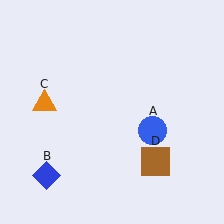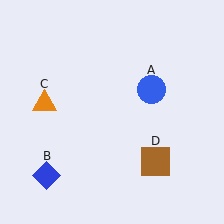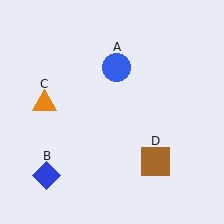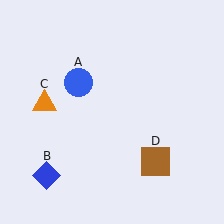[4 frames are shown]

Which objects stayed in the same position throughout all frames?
Blue diamond (object B) and orange triangle (object C) and brown square (object D) remained stationary.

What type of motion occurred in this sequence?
The blue circle (object A) rotated counterclockwise around the center of the scene.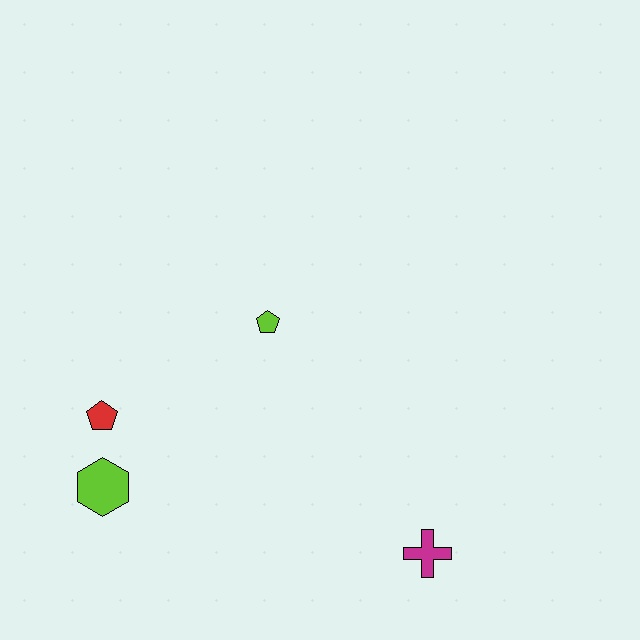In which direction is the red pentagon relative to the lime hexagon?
The red pentagon is above the lime hexagon.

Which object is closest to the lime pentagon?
The red pentagon is closest to the lime pentagon.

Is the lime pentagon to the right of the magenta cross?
No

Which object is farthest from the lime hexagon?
The magenta cross is farthest from the lime hexagon.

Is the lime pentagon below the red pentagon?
No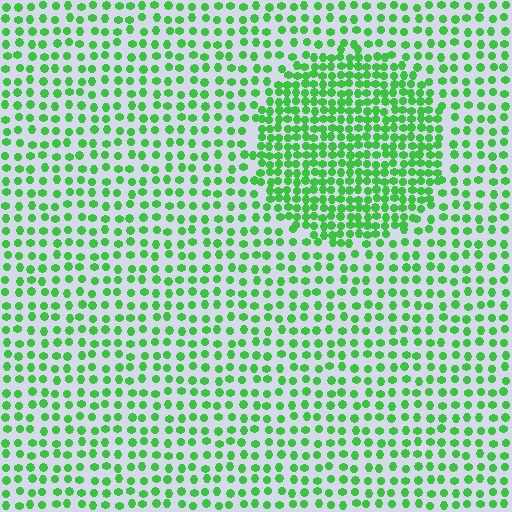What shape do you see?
I see a circle.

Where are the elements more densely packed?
The elements are more densely packed inside the circle boundary.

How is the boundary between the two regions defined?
The boundary is defined by a change in element density (approximately 2.0x ratio). All elements are the same color, size, and shape.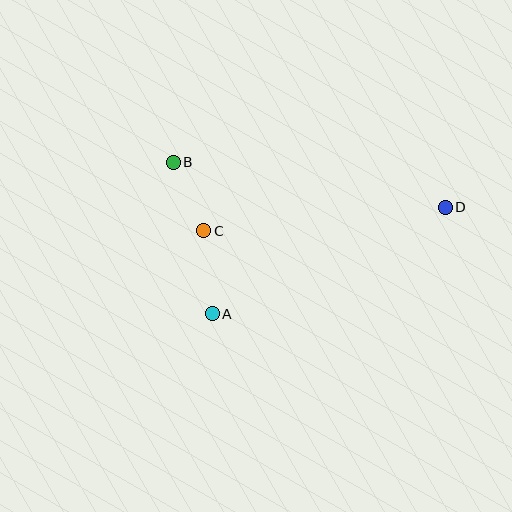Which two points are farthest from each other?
Points B and D are farthest from each other.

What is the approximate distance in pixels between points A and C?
The distance between A and C is approximately 83 pixels.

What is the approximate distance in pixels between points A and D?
The distance between A and D is approximately 256 pixels.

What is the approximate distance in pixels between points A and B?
The distance between A and B is approximately 156 pixels.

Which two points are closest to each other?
Points B and C are closest to each other.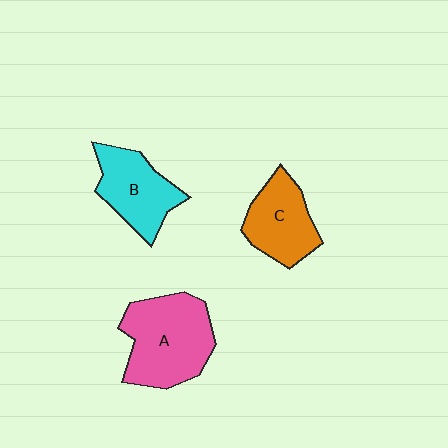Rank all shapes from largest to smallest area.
From largest to smallest: A (pink), B (cyan), C (orange).